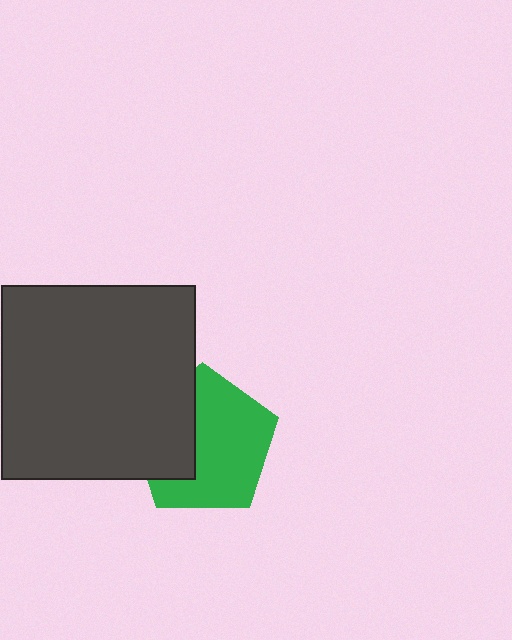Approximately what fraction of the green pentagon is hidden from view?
Roughly 35% of the green pentagon is hidden behind the dark gray square.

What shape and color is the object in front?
The object in front is a dark gray square.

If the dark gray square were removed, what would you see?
You would see the complete green pentagon.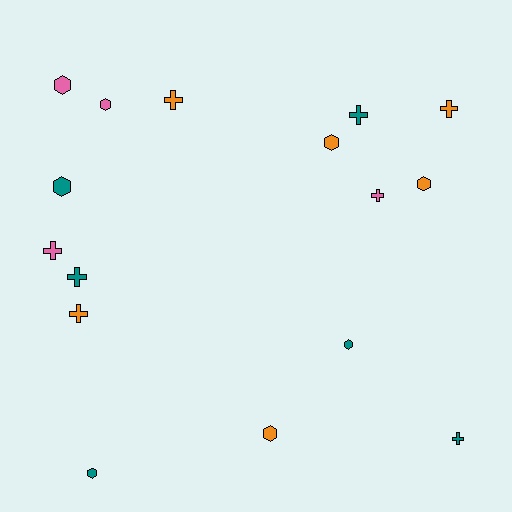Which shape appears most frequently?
Hexagon, with 8 objects.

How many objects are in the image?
There are 16 objects.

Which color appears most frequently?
Orange, with 6 objects.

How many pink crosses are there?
There are 2 pink crosses.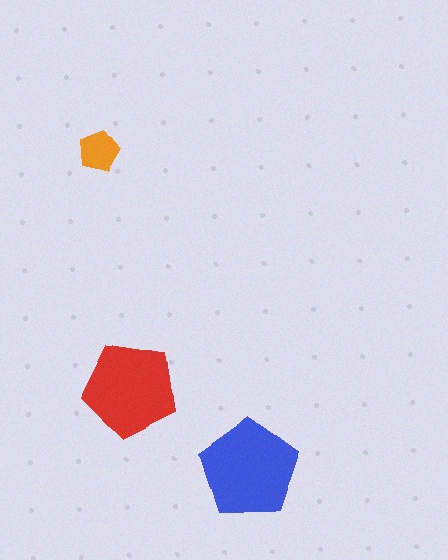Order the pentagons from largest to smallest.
the blue one, the red one, the orange one.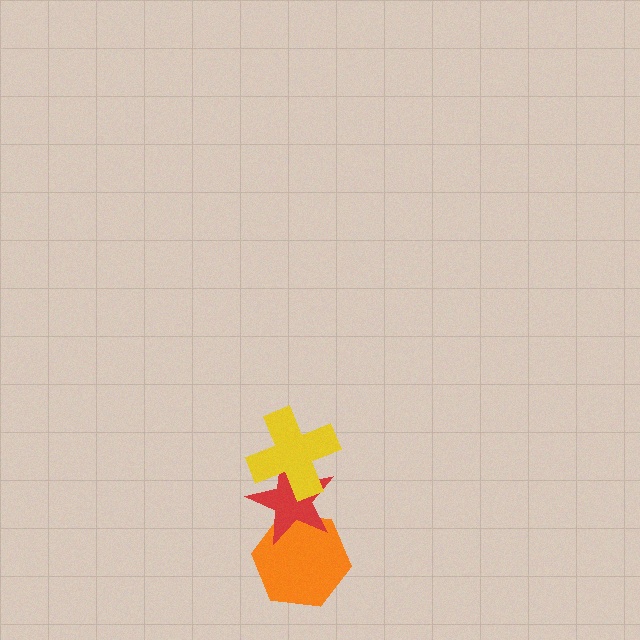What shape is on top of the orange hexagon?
The red star is on top of the orange hexagon.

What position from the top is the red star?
The red star is 2nd from the top.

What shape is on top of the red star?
The yellow cross is on top of the red star.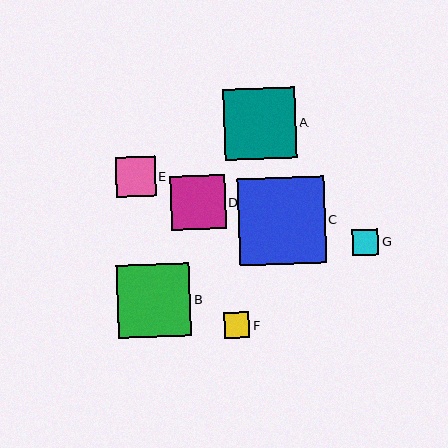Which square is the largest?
Square C is the largest with a size of approximately 86 pixels.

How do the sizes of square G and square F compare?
Square G and square F are approximately the same size.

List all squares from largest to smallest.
From largest to smallest: C, B, A, D, E, G, F.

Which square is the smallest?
Square F is the smallest with a size of approximately 25 pixels.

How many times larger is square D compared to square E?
Square D is approximately 1.4 times the size of square E.